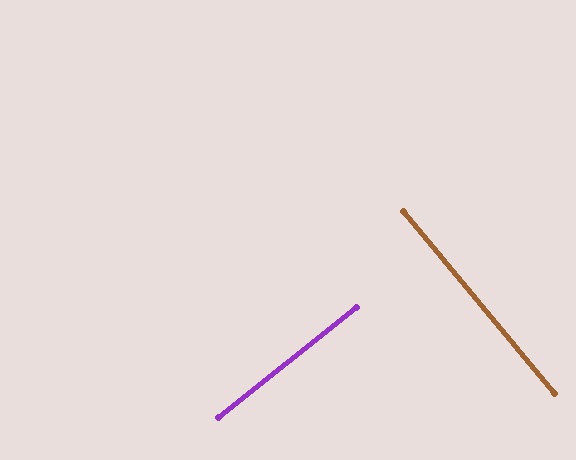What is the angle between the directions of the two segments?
Approximately 89 degrees.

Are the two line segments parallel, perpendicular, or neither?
Perpendicular — they meet at approximately 89°.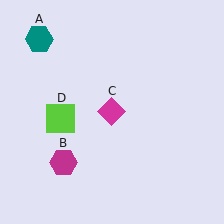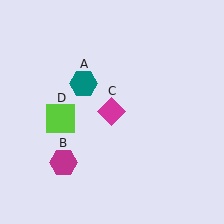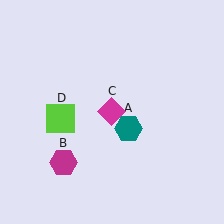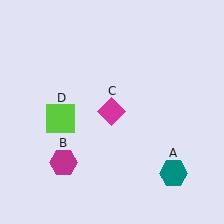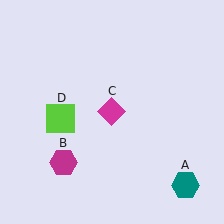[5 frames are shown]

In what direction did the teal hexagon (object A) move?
The teal hexagon (object A) moved down and to the right.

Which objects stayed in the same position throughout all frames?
Magenta hexagon (object B) and magenta diamond (object C) and lime square (object D) remained stationary.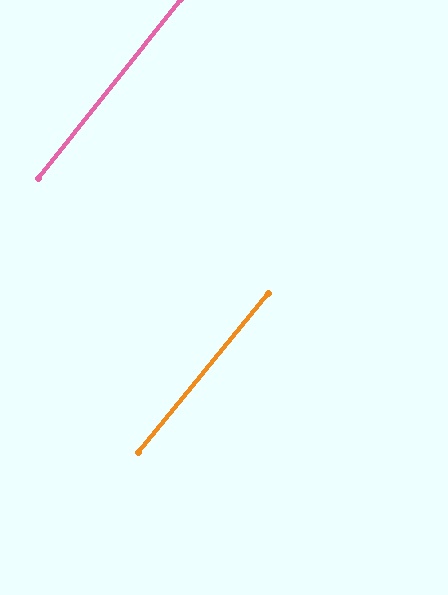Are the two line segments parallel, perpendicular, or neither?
Parallel — their directions differ by only 0.7°.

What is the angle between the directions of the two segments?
Approximately 1 degree.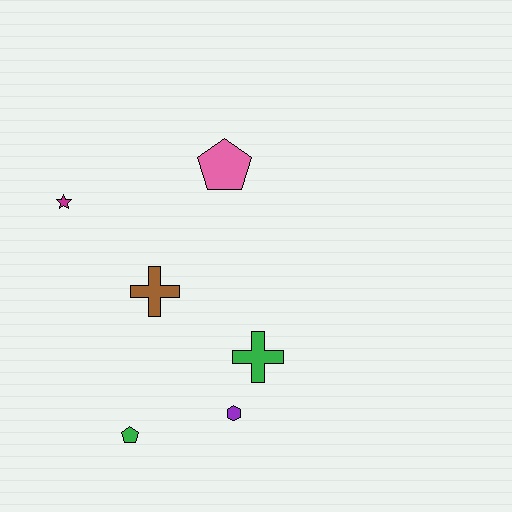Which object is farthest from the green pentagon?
The pink pentagon is farthest from the green pentagon.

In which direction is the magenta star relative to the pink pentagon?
The magenta star is to the left of the pink pentagon.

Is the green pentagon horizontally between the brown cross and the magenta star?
Yes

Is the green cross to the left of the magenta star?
No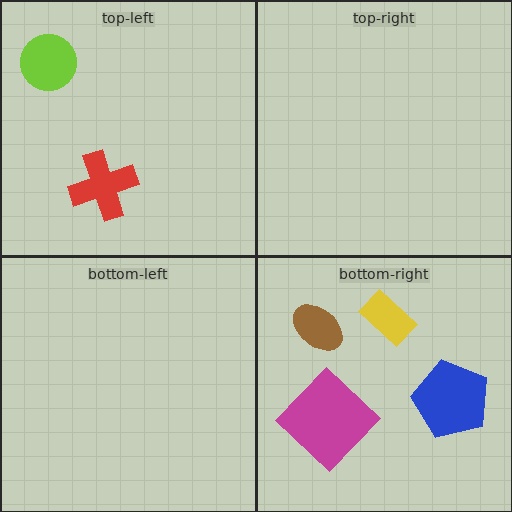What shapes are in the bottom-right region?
The blue pentagon, the yellow rectangle, the brown ellipse, the magenta diamond.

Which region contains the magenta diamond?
The bottom-right region.